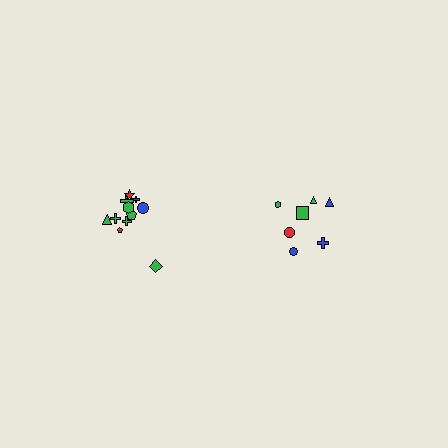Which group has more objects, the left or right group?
The left group.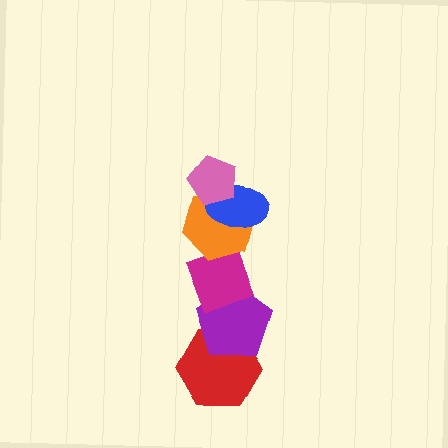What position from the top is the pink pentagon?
The pink pentagon is 1st from the top.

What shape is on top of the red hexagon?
The purple pentagon is on top of the red hexagon.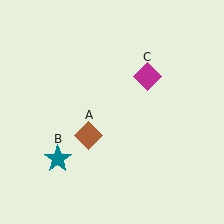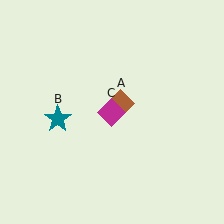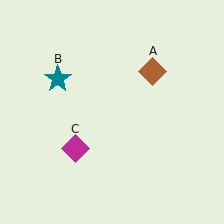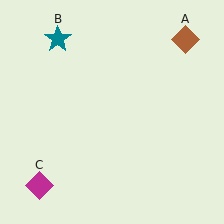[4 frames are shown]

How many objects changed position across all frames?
3 objects changed position: brown diamond (object A), teal star (object B), magenta diamond (object C).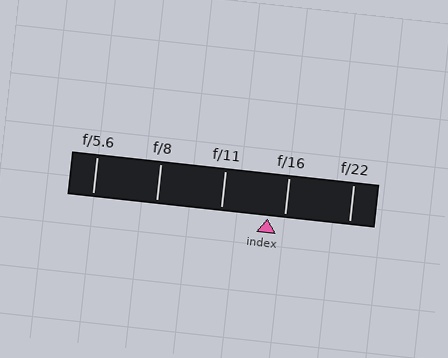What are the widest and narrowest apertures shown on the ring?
The widest aperture shown is f/5.6 and the narrowest is f/22.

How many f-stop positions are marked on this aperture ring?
There are 5 f-stop positions marked.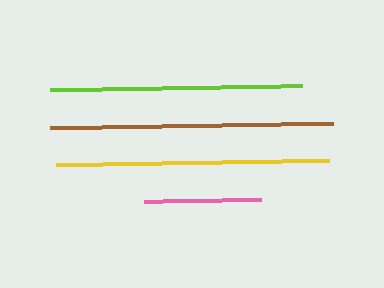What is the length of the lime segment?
The lime segment is approximately 252 pixels long.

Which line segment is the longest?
The brown line is the longest at approximately 284 pixels.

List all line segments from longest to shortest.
From longest to shortest: brown, yellow, lime, pink.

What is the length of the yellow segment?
The yellow segment is approximately 273 pixels long.